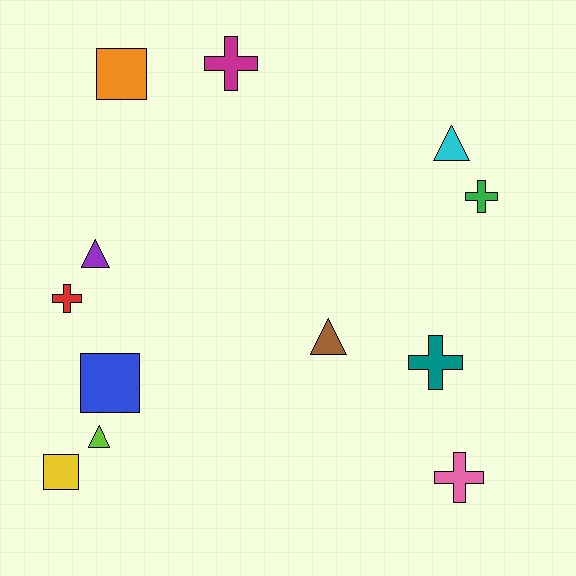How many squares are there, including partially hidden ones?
There are 3 squares.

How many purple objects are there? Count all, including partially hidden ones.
There is 1 purple object.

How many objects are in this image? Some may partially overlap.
There are 12 objects.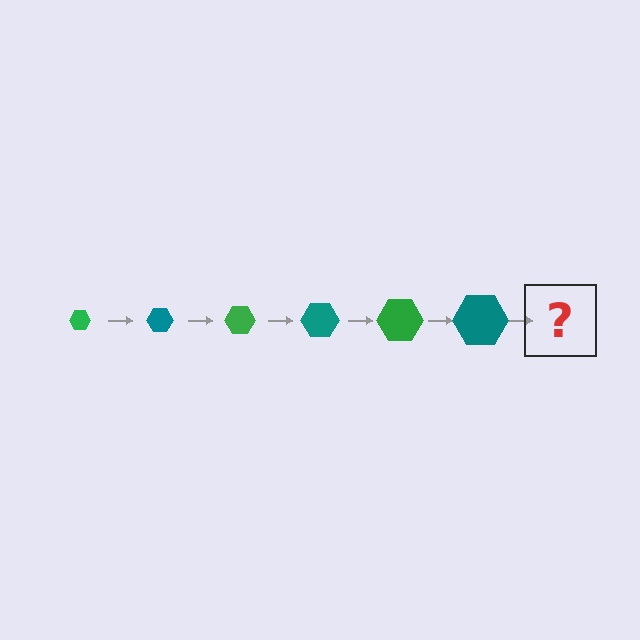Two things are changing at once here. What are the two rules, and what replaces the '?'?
The two rules are that the hexagon grows larger each step and the color cycles through green and teal. The '?' should be a green hexagon, larger than the previous one.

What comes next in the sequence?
The next element should be a green hexagon, larger than the previous one.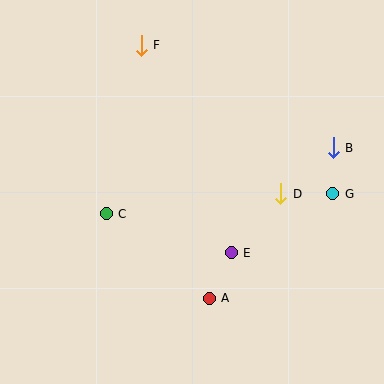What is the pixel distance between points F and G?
The distance between F and G is 242 pixels.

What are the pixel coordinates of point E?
Point E is at (231, 253).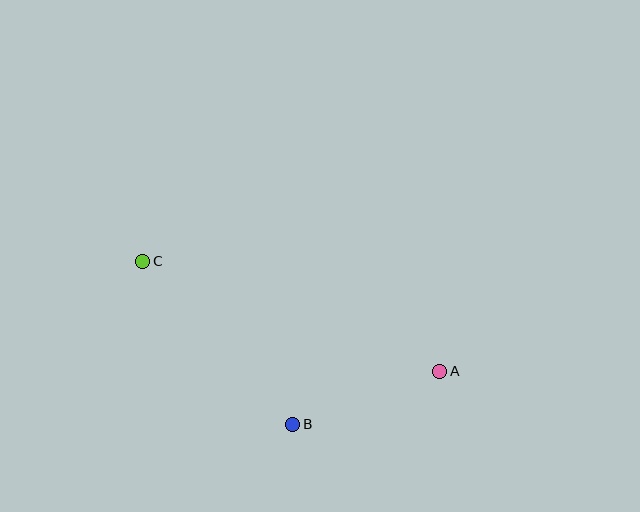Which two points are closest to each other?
Points A and B are closest to each other.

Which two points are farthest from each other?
Points A and C are farthest from each other.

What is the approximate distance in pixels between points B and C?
The distance between B and C is approximately 222 pixels.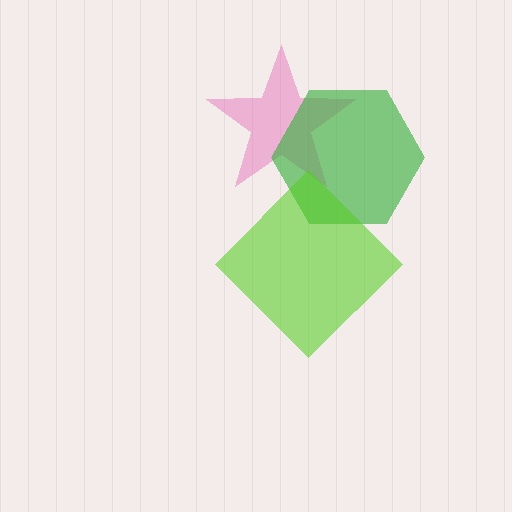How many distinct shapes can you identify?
There are 3 distinct shapes: a pink star, a green hexagon, a lime diamond.